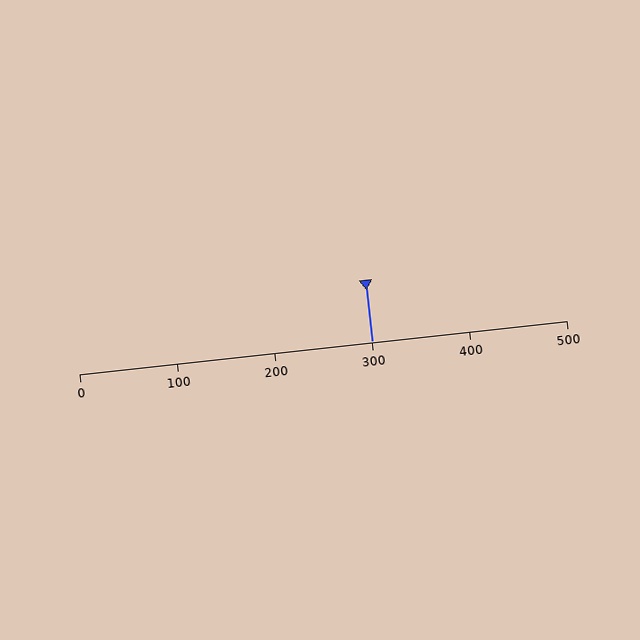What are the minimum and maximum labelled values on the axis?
The axis runs from 0 to 500.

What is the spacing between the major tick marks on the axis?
The major ticks are spaced 100 apart.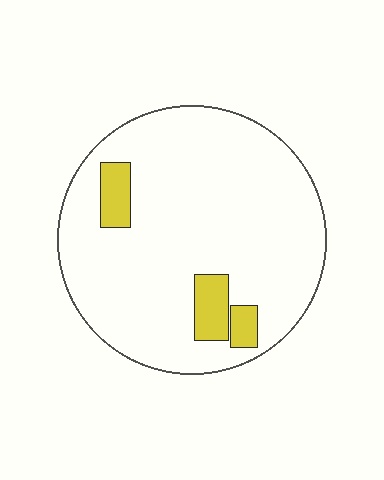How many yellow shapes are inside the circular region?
3.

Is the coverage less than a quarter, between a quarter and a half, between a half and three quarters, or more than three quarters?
Less than a quarter.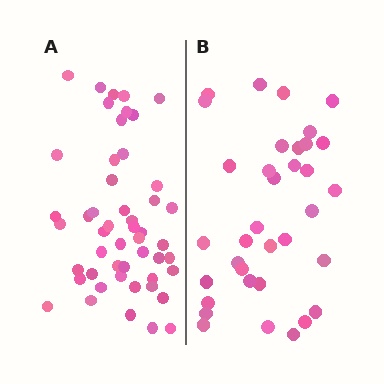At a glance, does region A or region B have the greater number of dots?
Region A (the left region) has more dots.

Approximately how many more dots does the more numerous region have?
Region A has approximately 15 more dots than region B.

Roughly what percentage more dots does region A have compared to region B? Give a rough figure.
About 45% more.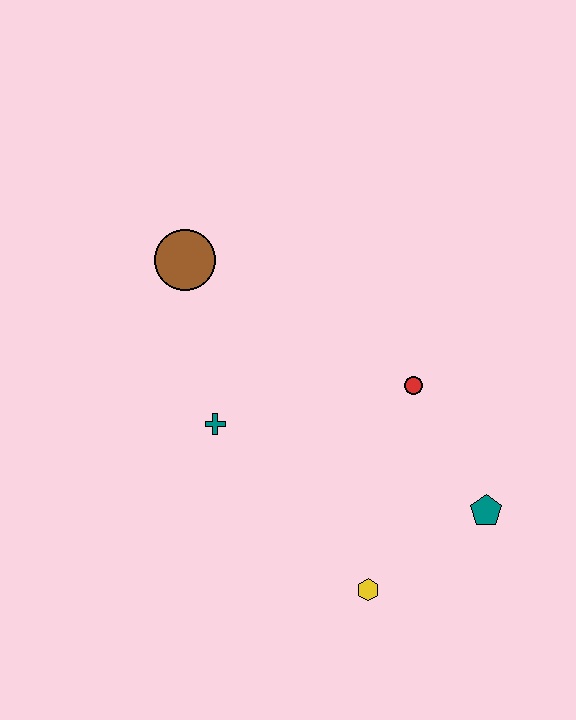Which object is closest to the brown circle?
The teal cross is closest to the brown circle.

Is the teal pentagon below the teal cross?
Yes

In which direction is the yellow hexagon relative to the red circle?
The yellow hexagon is below the red circle.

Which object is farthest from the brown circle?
The teal pentagon is farthest from the brown circle.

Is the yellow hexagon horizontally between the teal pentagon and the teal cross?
Yes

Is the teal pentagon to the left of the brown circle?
No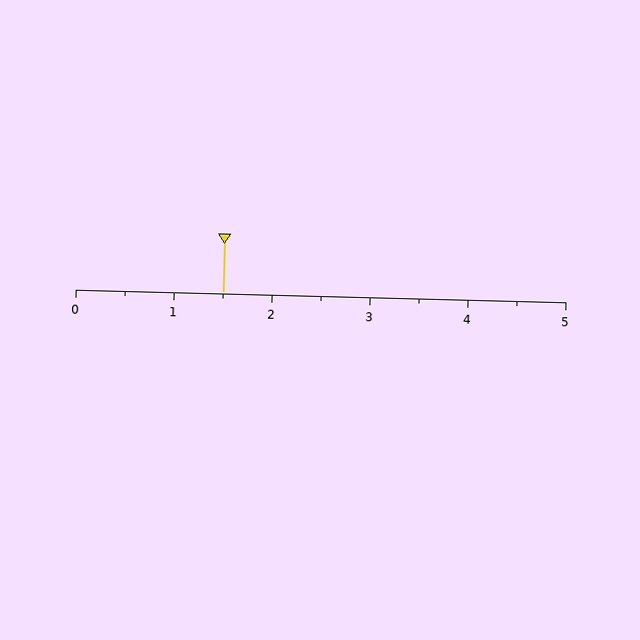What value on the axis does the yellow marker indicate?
The marker indicates approximately 1.5.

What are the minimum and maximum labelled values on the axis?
The axis runs from 0 to 5.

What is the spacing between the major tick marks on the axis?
The major ticks are spaced 1 apart.